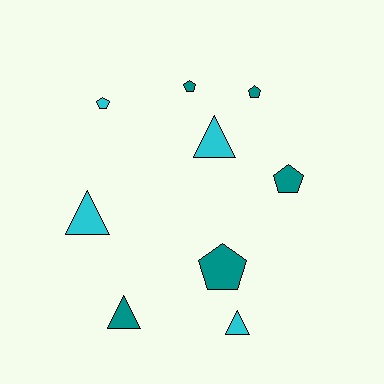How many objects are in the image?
There are 9 objects.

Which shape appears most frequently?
Pentagon, with 5 objects.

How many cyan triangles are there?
There are 3 cyan triangles.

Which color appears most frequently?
Teal, with 5 objects.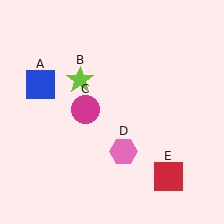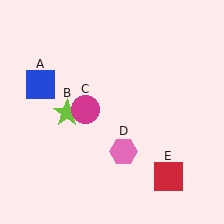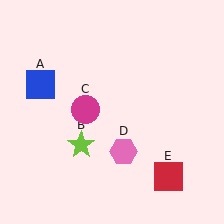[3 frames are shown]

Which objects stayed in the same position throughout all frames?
Blue square (object A) and magenta circle (object C) and pink hexagon (object D) and red square (object E) remained stationary.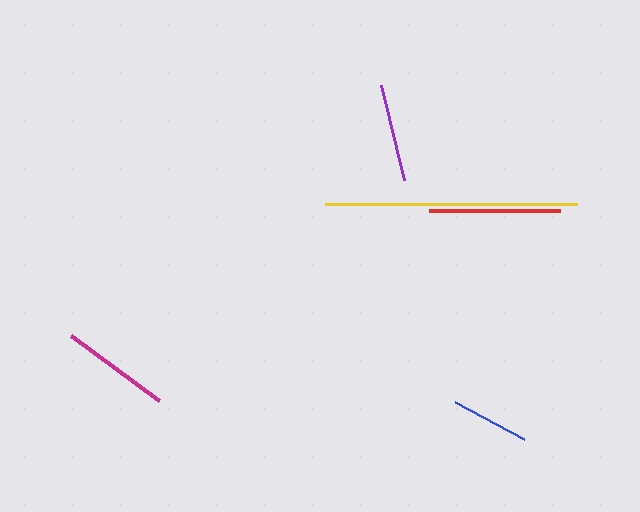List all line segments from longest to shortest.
From longest to shortest: yellow, red, magenta, purple, blue.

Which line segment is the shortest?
The blue line is the shortest at approximately 79 pixels.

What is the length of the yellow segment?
The yellow segment is approximately 252 pixels long.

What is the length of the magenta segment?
The magenta segment is approximately 109 pixels long.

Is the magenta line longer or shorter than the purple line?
The magenta line is longer than the purple line.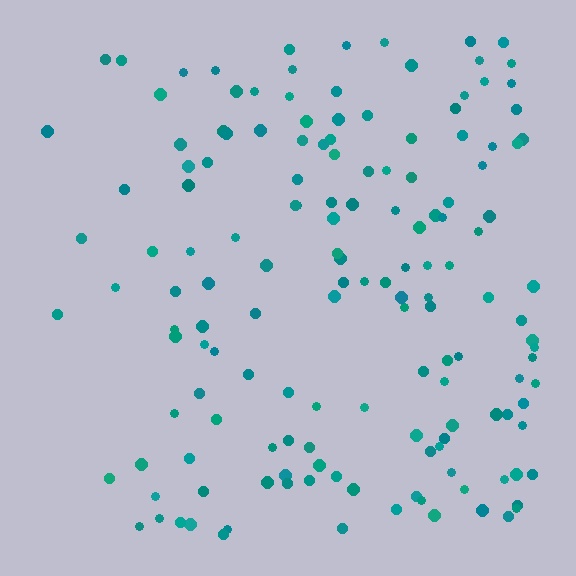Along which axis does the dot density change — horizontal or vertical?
Horizontal.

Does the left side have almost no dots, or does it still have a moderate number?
Still a moderate number, just noticeably fewer than the right.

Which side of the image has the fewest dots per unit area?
The left.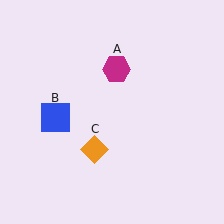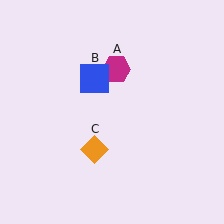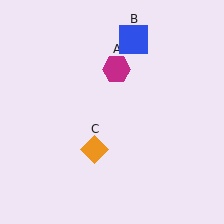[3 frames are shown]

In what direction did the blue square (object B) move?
The blue square (object B) moved up and to the right.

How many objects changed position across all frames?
1 object changed position: blue square (object B).